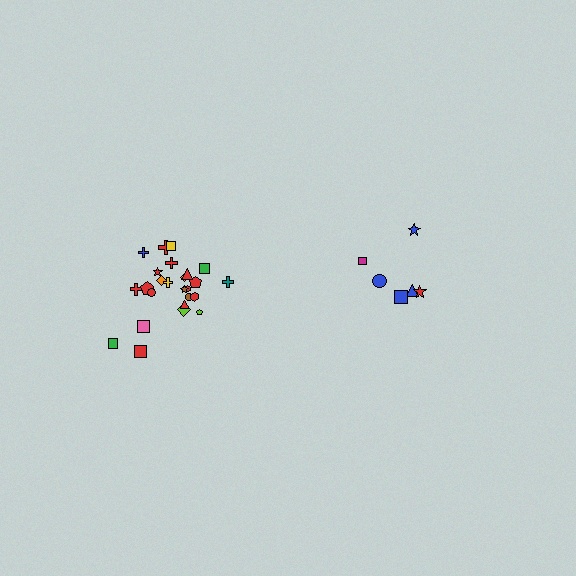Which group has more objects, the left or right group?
The left group.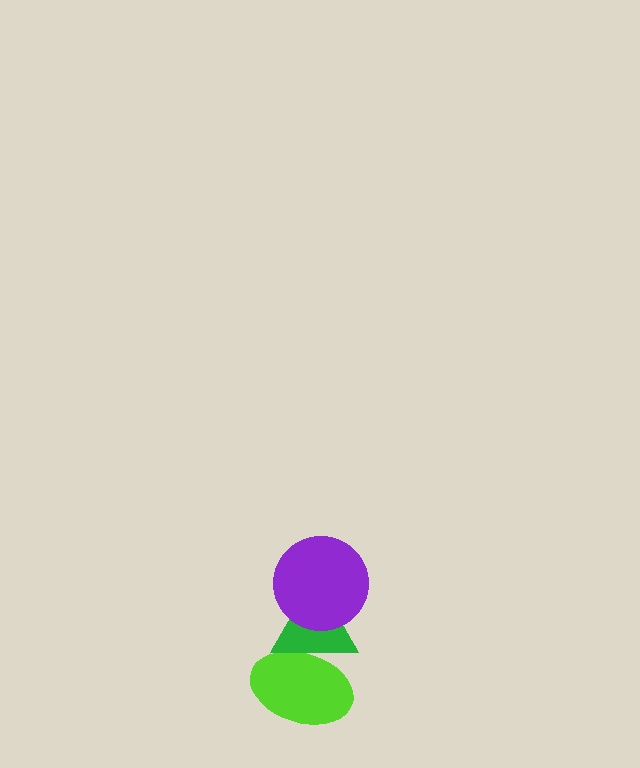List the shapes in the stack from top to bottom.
From top to bottom: the purple circle, the green triangle, the lime ellipse.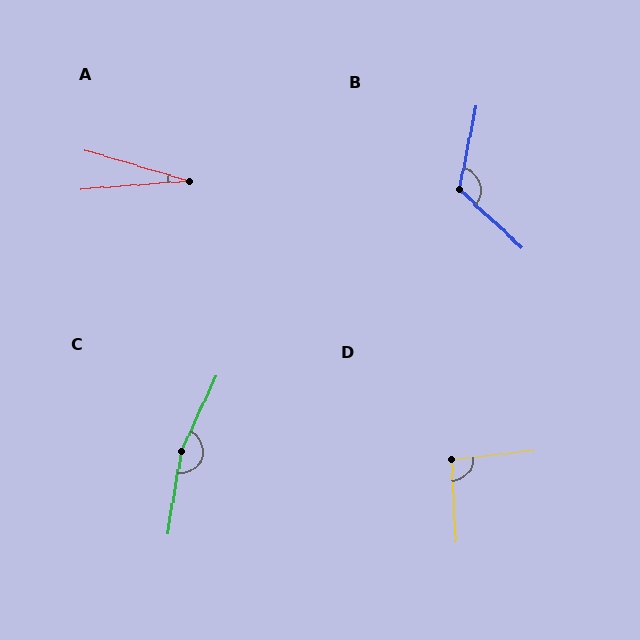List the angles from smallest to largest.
A (21°), D (93°), B (122°), C (165°).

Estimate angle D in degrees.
Approximately 93 degrees.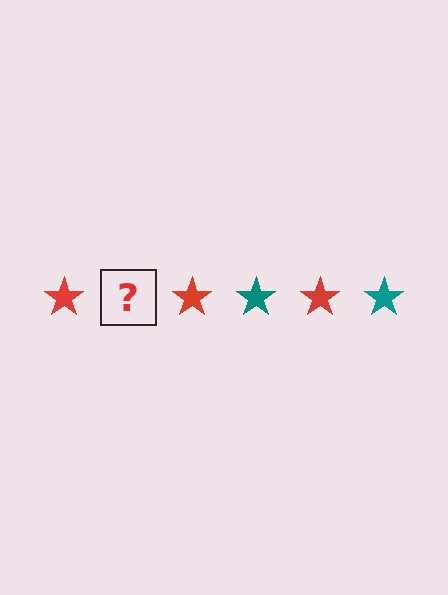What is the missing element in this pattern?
The missing element is a teal star.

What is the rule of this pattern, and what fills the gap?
The rule is that the pattern cycles through red, teal stars. The gap should be filled with a teal star.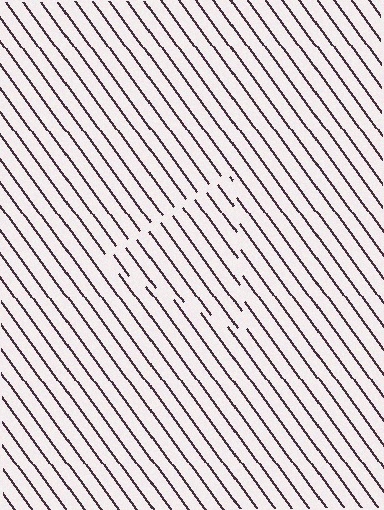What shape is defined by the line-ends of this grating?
An illusory triangle. The interior of the shape contains the same grating, shifted by half a period — the contour is defined by the phase discontinuity where line-ends from the inner and outer gratings abut.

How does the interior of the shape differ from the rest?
The interior of the shape contains the same grating, shifted by half a period — the contour is defined by the phase discontinuity where line-ends from the inner and outer gratings abut.